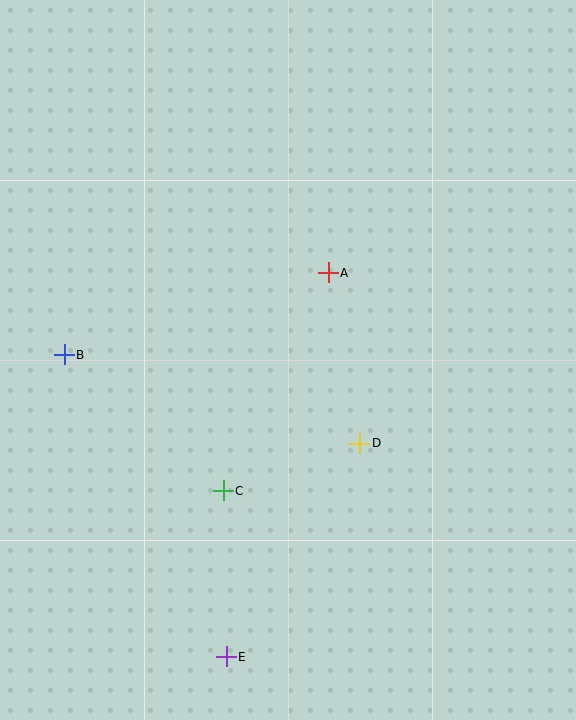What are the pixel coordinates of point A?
Point A is at (328, 273).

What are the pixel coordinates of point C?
Point C is at (223, 491).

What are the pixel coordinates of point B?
Point B is at (64, 355).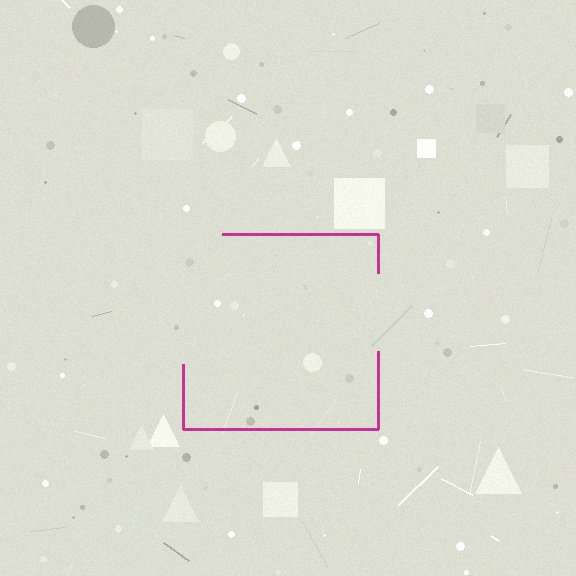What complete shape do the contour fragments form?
The contour fragments form a square.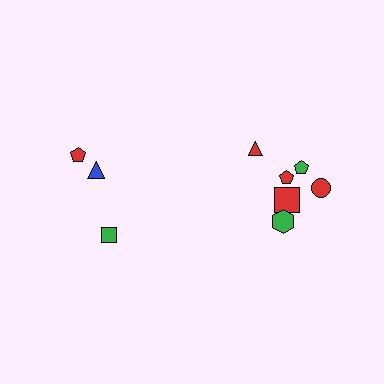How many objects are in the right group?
There are 6 objects.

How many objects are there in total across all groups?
There are 9 objects.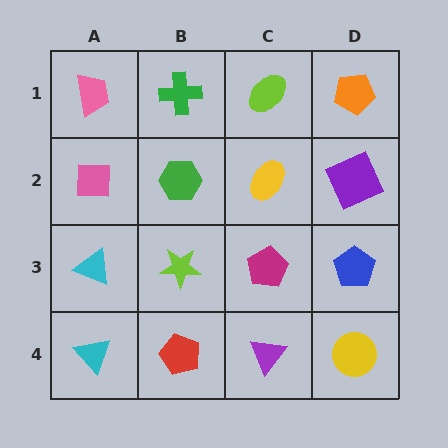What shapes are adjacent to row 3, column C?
A yellow ellipse (row 2, column C), a purple triangle (row 4, column C), a lime star (row 3, column B), a blue pentagon (row 3, column D).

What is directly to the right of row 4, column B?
A purple triangle.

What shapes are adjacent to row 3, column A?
A pink square (row 2, column A), a cyan triangle (row 4, column A), a lime star (row 3, column B).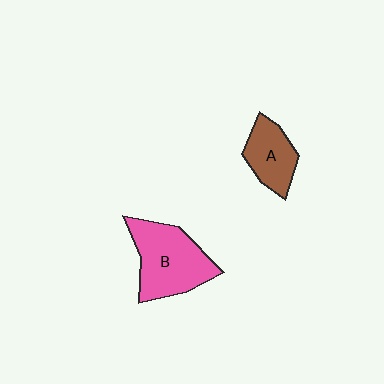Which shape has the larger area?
Shape B (pink).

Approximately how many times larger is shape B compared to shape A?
Approximately 1.7 times.